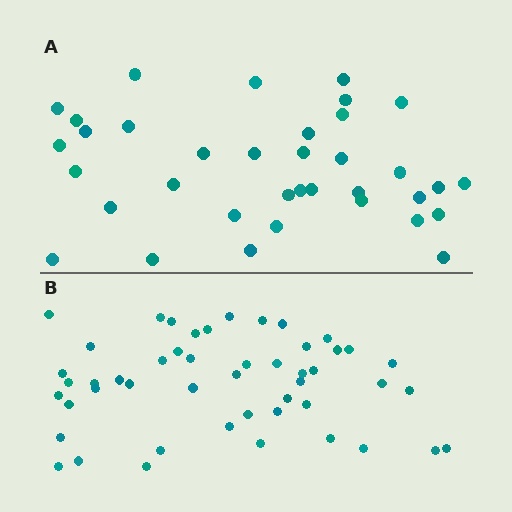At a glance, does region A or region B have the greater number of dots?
Region B (the bottom region) has more dots.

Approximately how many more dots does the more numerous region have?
Region B has approximately 15 more dots than region A.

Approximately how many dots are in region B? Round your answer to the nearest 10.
About 50 dots. (The exact count is 49, which rounds to 50.)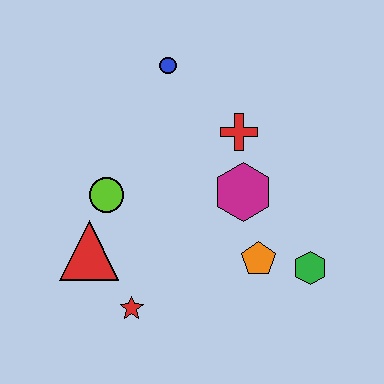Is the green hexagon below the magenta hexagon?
Yes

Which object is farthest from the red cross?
The red star is farthest from the red cross.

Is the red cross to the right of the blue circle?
Yes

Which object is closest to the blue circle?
The red cross is closest to the blue circle.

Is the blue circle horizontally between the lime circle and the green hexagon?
Yes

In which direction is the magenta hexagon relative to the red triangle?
The magenta hexagon is to the right of the red triangle.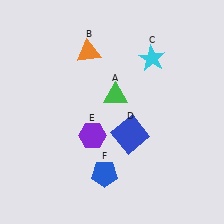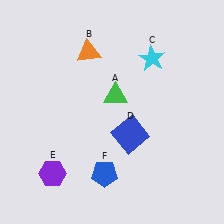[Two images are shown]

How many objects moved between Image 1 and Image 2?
1 object moved between the two images.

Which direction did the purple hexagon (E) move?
The purple hexagon (E) moved left.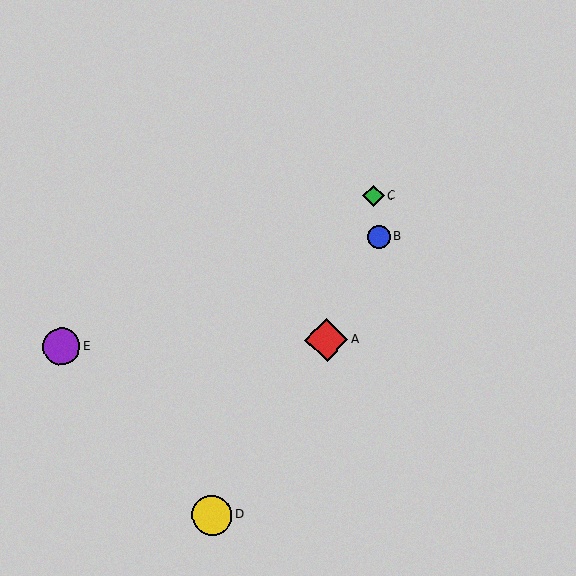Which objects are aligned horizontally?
Objects A, E are aligned horizontally.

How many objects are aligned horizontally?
2 objects (A, E) are aligned horizontally.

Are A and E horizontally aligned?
Yes, both are at y≈340.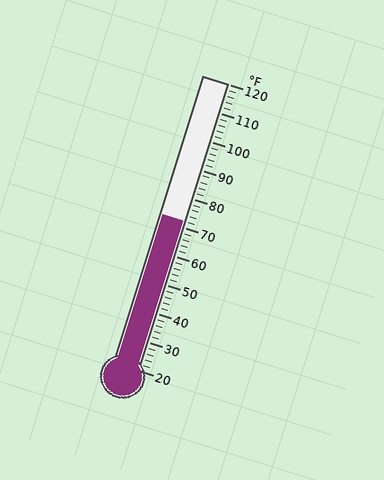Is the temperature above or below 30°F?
The temperature is above 30°F.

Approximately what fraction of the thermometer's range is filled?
The thermometer is filled to approximately 50% of its range.